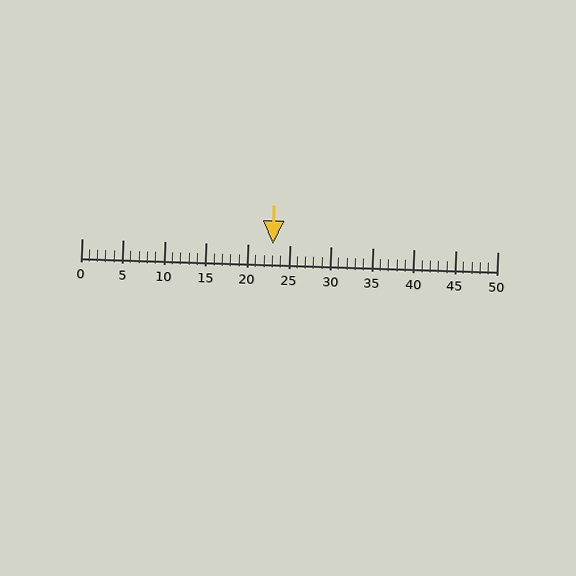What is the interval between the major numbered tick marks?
The major tick marks are spaced 5 units apart.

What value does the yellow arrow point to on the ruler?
The yellow arrow points to approximately 23.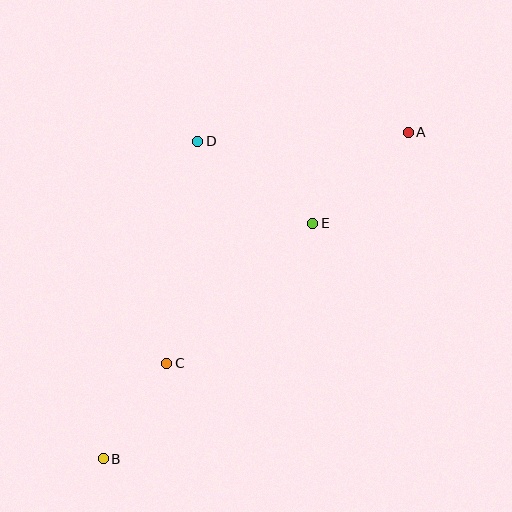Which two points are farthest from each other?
Points A and B are farthest from each other.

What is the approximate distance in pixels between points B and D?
The distance between B and D is approximately 331 pixels.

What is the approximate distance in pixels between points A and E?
The distance between A and E is approximately 132 pixels.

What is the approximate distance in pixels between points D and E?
The distance between D and E is approximately 141 pixels.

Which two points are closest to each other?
Points B and C are closest to each other.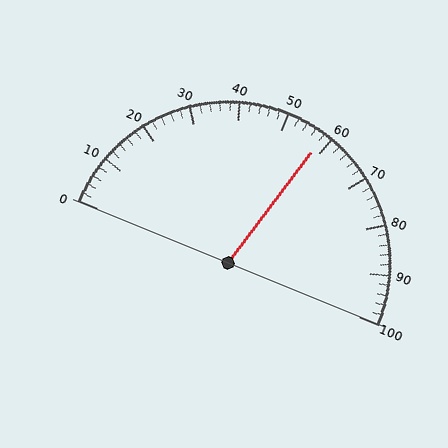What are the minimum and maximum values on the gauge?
The gauge ranges from 0 to 100.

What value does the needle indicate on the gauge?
The needle indicates approximately 58.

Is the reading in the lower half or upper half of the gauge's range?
The reading is in the upper half of the range (0 to 100).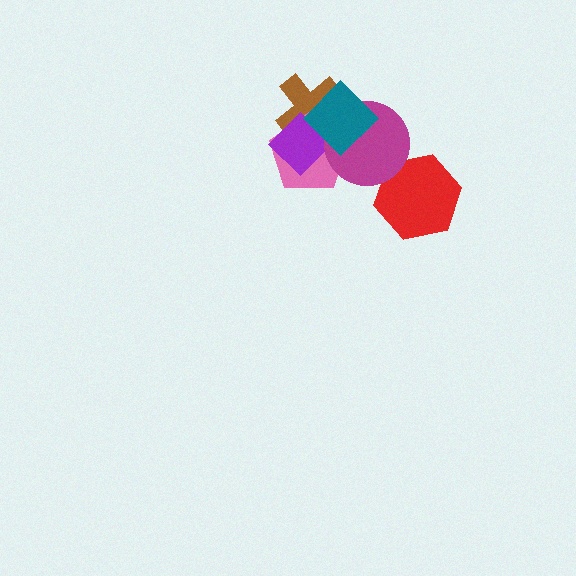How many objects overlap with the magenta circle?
5 objects overlap with the magenta circle.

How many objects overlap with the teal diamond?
4 objects overlap with the teal diamond.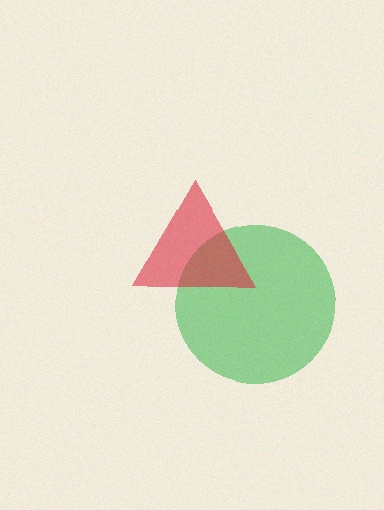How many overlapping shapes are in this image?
There are 2 overlapping shapes in the image.